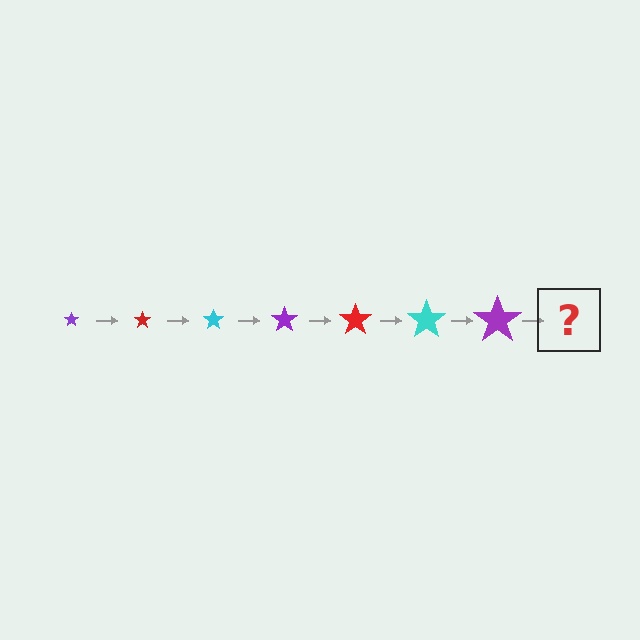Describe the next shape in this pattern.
It should be a red star, larger than the previous one.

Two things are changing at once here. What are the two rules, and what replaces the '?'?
The two rules are that the star grows larger each step and the color cycles through purple, red, and cyan. The '?' should be a red star, larger than the previous one.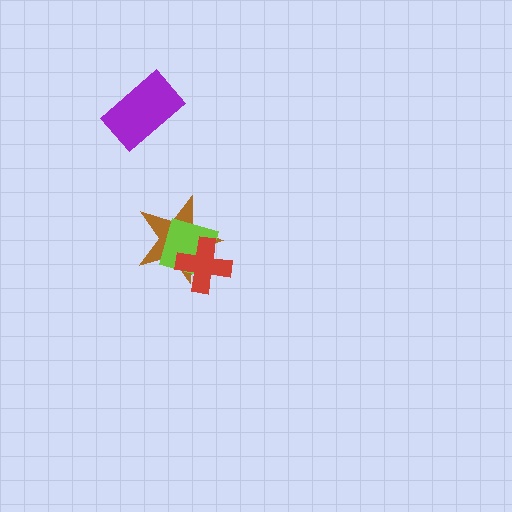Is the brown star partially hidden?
Yes, it is partially covered by another shape.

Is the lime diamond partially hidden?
Yes, it is partially covered by another shape.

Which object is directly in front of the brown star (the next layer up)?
The lime diamond is directly in front of the brown star.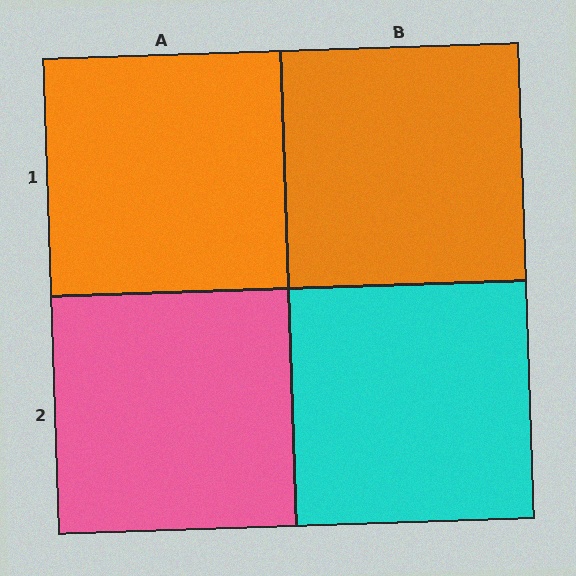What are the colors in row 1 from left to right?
Orange, orange.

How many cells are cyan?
1 cell is cyan.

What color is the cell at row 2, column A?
Pink.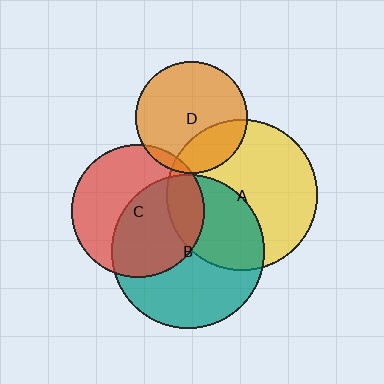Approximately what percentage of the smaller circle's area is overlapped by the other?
Approximately 40%.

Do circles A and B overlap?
Yes.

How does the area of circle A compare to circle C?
Approximately 1.3 times.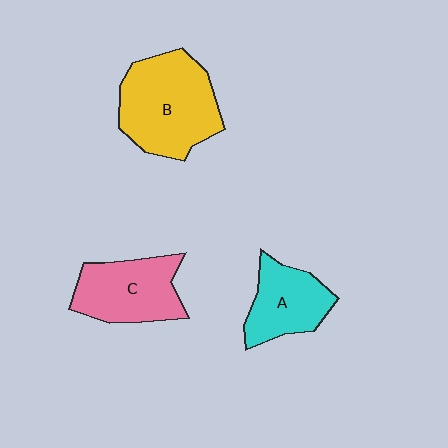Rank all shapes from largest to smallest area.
From largest to smallest: B (yellow), C (pink), A (cyan).